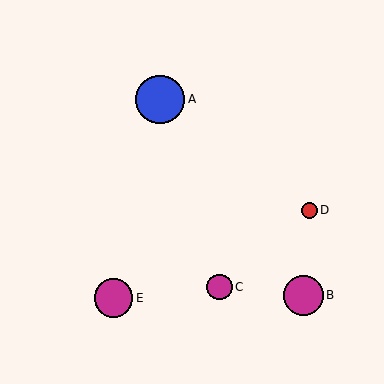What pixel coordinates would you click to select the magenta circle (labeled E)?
Click at (113, 298) to select the magenta circle E.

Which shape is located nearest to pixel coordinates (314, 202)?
The red circle (labeled D) at (309, 210) is nearest to that location.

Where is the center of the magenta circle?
The center of the magenta circle is at (113, 298).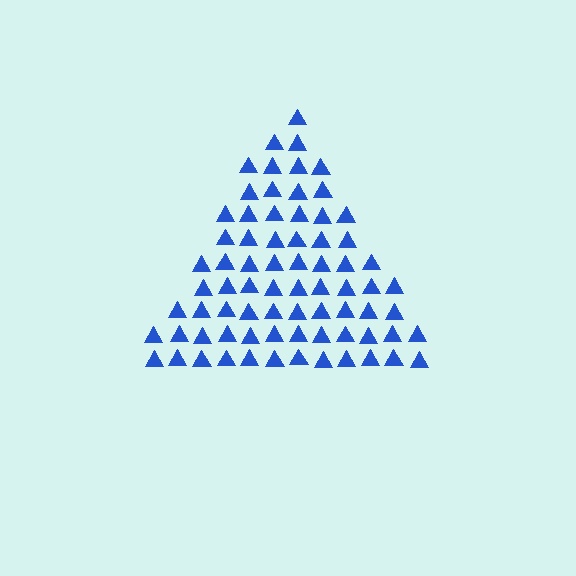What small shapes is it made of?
It is made of small triangles.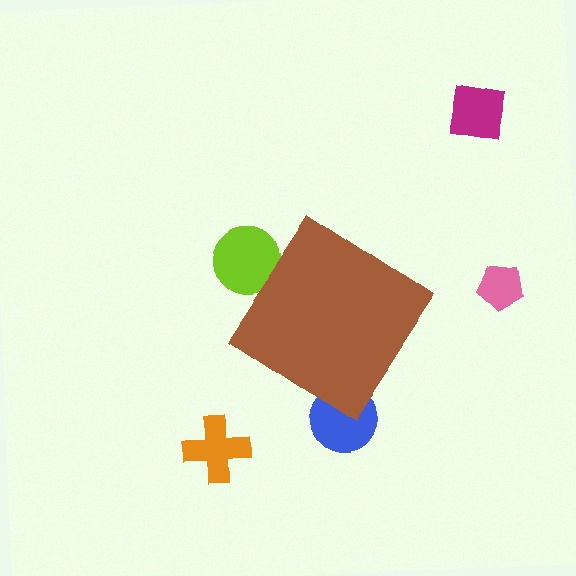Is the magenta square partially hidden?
No, the magenta square is fully visible.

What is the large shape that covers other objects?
A brown diamond.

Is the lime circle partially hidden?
Yes, the lime circle is partially hidden behind the brown diamond.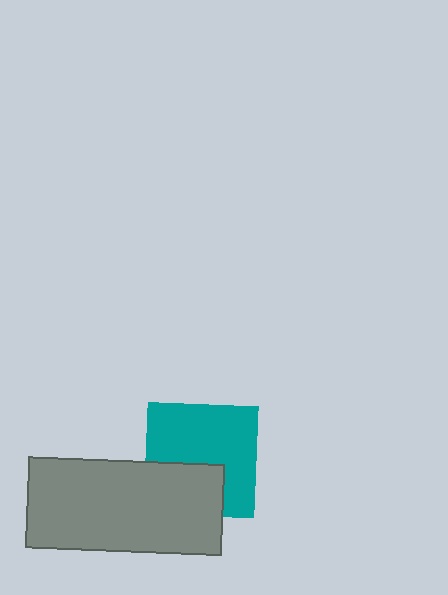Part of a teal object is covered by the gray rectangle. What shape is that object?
It is a square.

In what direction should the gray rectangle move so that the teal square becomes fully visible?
The gray rectangle should move down. That is the shortest direction to clear the overlap and leave the teal square fully visible.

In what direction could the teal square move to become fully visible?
The teal square could move up. That would shift it out from behind the gray rectangle entirely.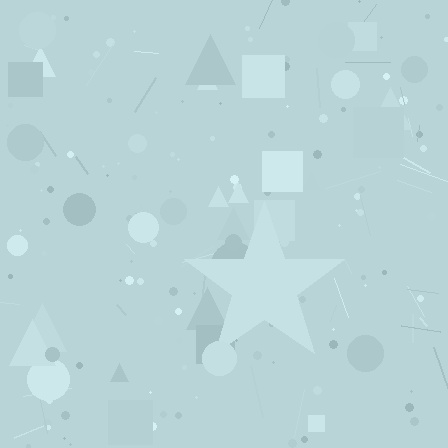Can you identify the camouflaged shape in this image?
The camouflaged shape is a star.